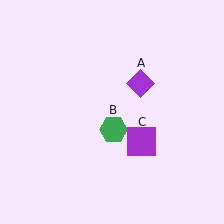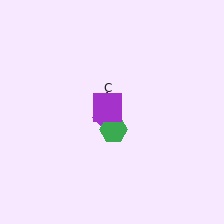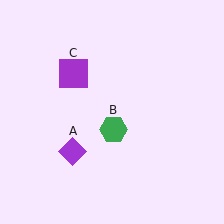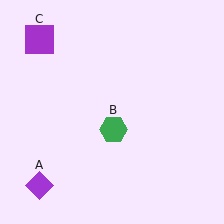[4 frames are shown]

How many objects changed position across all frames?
2 objects changed position: purple diamond (object A), purple square (object C).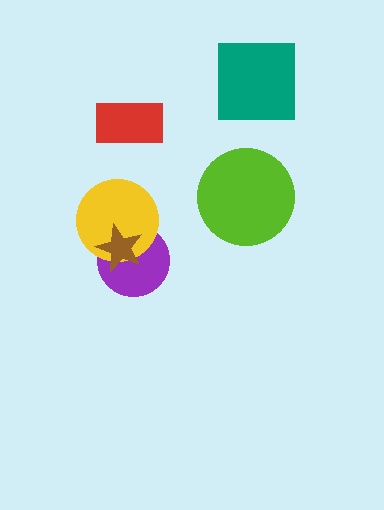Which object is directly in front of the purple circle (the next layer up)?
The yellow circle is directly in front of the purple circle.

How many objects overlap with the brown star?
2 objects overlap with the brown star.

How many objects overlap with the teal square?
0 objects overlap with the teal square.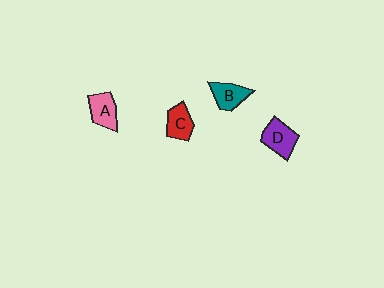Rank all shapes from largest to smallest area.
From largest to smallest: D (purple), A (pink), B (teal), C (red).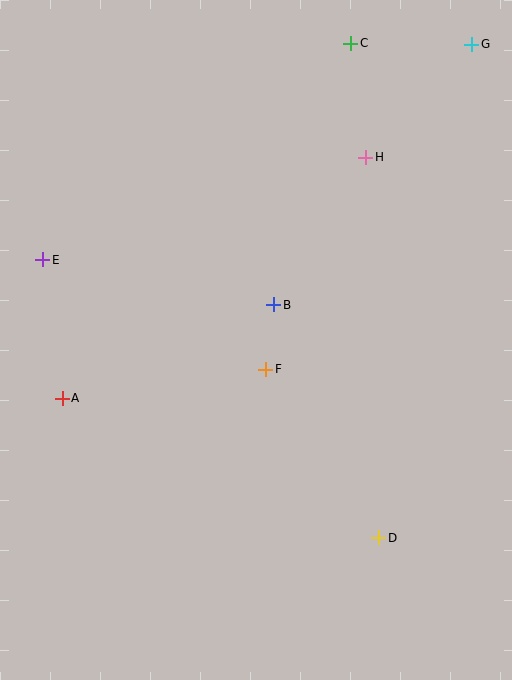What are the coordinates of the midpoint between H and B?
The midpoint between H and B is at (320, 231).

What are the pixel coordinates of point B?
Point B is at (274, 305).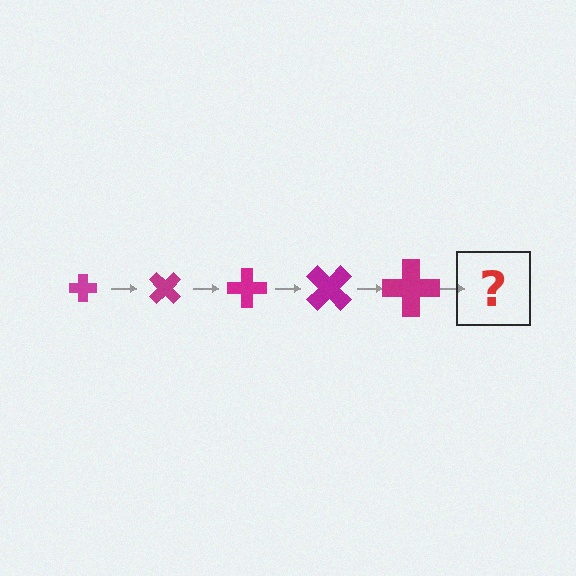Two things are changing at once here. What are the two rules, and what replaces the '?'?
The two rules are that the cross grows larger each step and it rotates 45 degrees each step. The '?' should be a cross, larger than the previous one and rotated 225 degrees from the start.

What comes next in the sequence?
The next element should be a cross, larger than the previous one and rotated 225 degrees from the start.